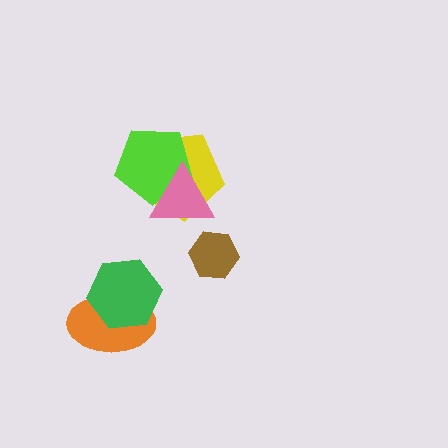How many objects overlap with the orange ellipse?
1 object overlaps with the orange ellipse.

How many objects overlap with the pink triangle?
2 objects overlap with the pink triangle.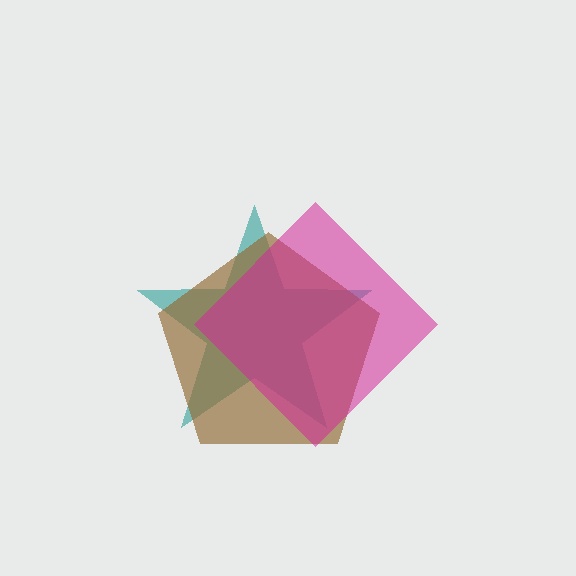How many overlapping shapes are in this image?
There are 3 overlapping shapes in the image.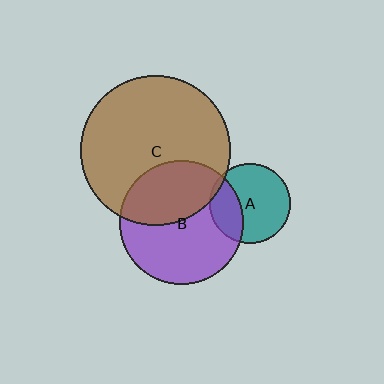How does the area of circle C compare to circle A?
Approximately 3.5 times.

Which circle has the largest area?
Circle C (brown).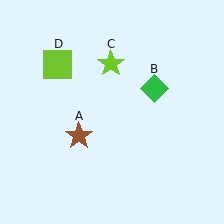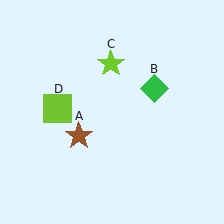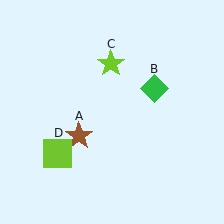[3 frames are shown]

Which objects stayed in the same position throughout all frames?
Brown star (object A) and green diamond (object B) and lime star (object C) remained stationary.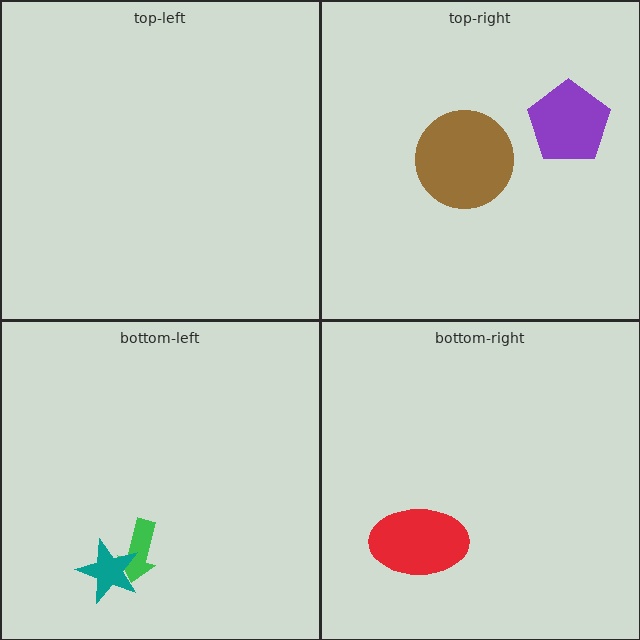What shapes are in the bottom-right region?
The red ellipse.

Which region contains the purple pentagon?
The top-right region.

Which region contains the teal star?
The bottom-left region.